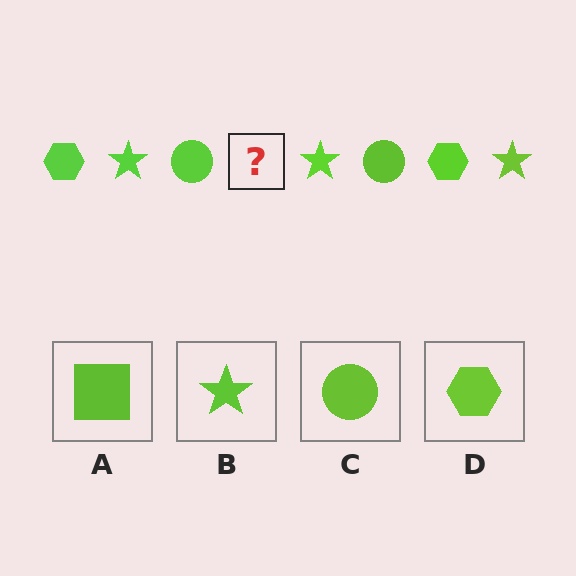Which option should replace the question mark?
Option D.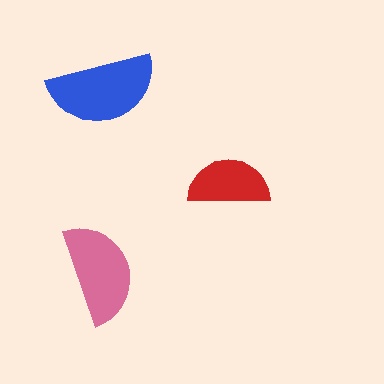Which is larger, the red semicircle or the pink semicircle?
The pink one.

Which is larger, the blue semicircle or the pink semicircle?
The blue one.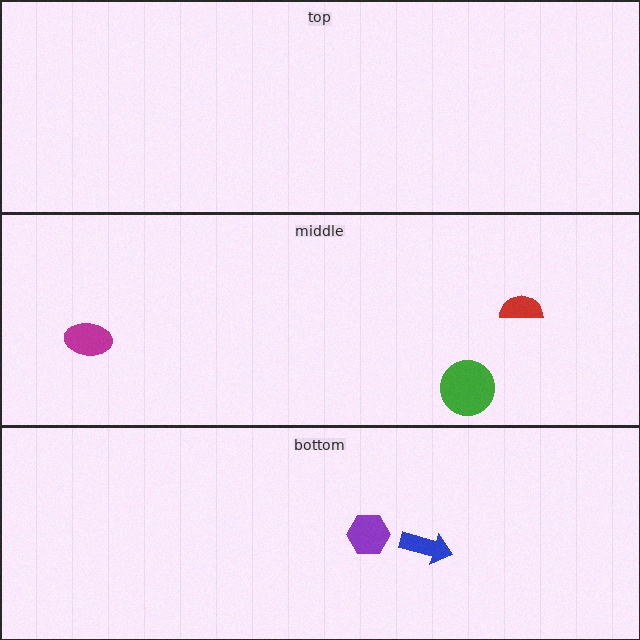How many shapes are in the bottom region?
2.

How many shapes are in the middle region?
3.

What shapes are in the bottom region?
The blue arrow, the purple hexagon.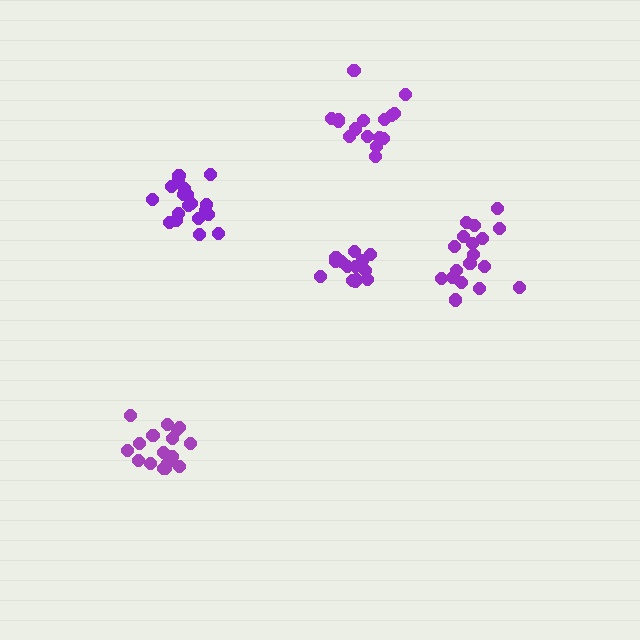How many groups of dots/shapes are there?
There are 5 groups.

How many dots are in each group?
Group 1: 16 dots, Group 2: 19 dots, Group 3: 15 dots, Group 4: 17 dots, Group 5: 18 dots (85 total).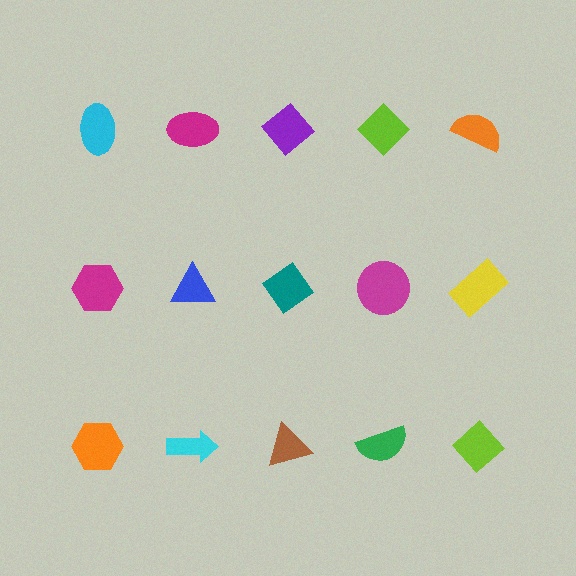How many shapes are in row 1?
5 shapes.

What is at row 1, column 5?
An orange semicircle.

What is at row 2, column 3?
A teal diamond.